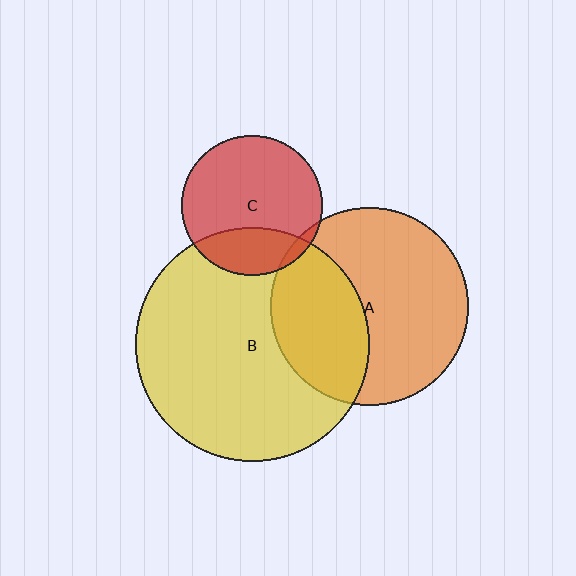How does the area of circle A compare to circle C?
Approximately 2.0 times.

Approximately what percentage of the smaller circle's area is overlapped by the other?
Approximately 5%.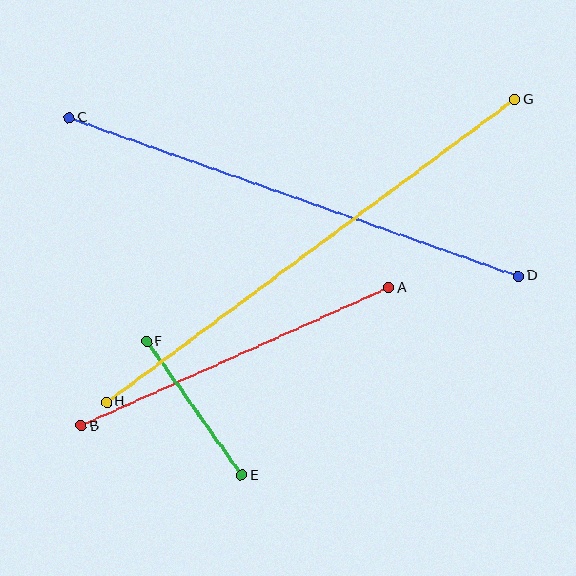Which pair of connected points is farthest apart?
Points G and H are farthest apart.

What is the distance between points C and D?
The distance is approximately 476 pixels.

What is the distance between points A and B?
The distance is approximately 337 pixels.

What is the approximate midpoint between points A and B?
The midpoint is at approximately (235, 357) pixels.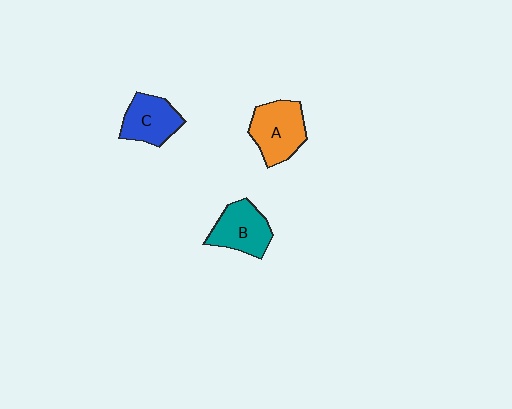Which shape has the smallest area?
Shape C (blue).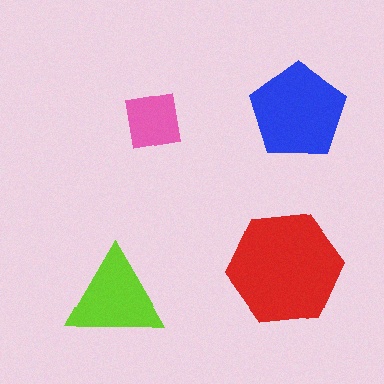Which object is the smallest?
The pink square.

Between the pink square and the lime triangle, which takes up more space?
The lime triangle.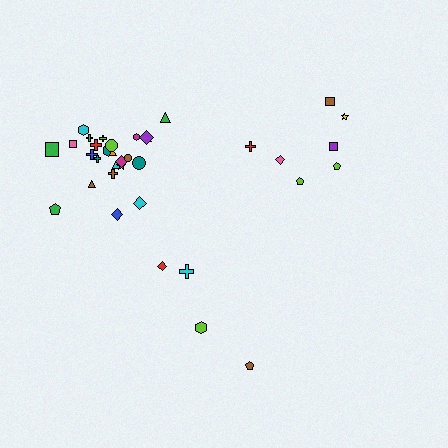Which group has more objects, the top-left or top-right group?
The top-left group.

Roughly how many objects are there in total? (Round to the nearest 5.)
Roughly 35 objects in total.